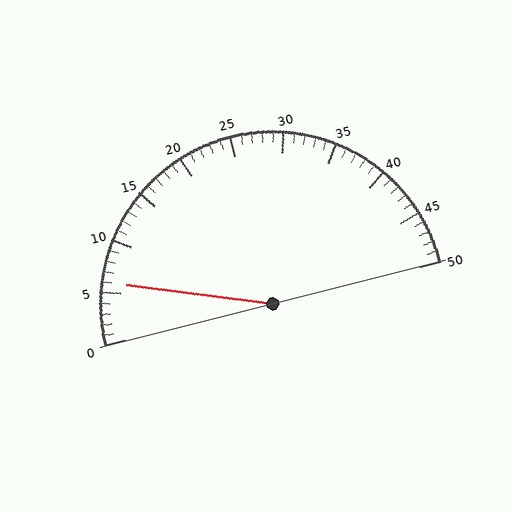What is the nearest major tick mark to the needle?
The nearest major tick mark is 5.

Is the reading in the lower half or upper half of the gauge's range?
The reading is in the lower half of the range (0 to 50).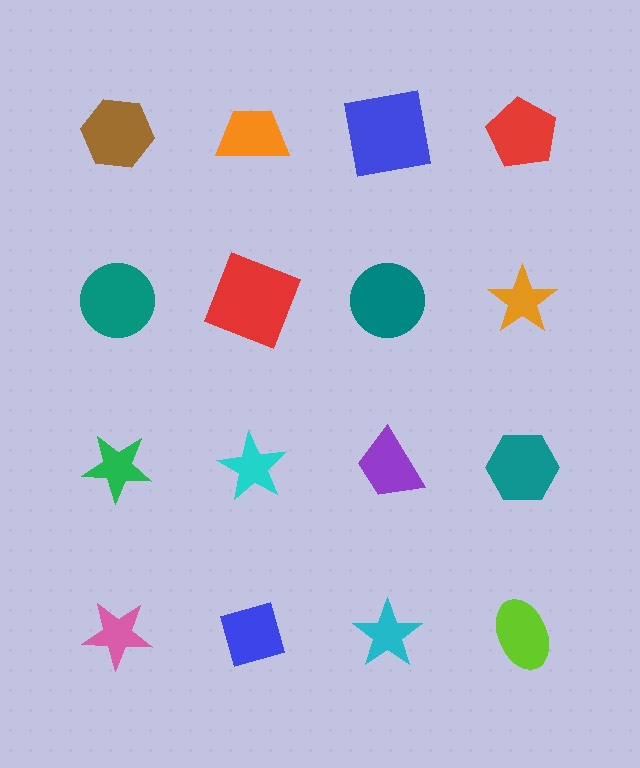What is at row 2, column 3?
A teal circle.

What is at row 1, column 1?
A brown hexagon.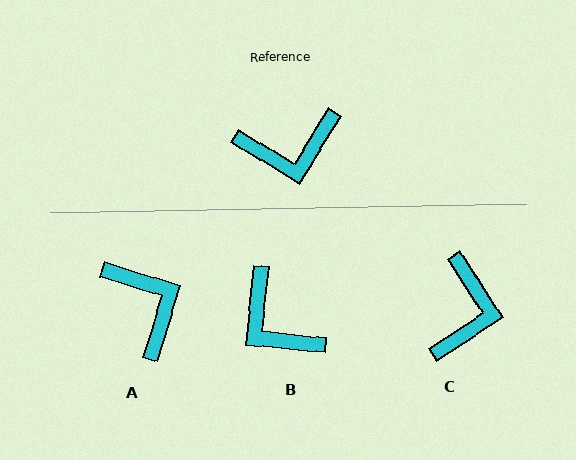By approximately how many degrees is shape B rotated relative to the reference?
Approximately 64 degrees clockwise.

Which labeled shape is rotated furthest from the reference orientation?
A, about 105 degrees away.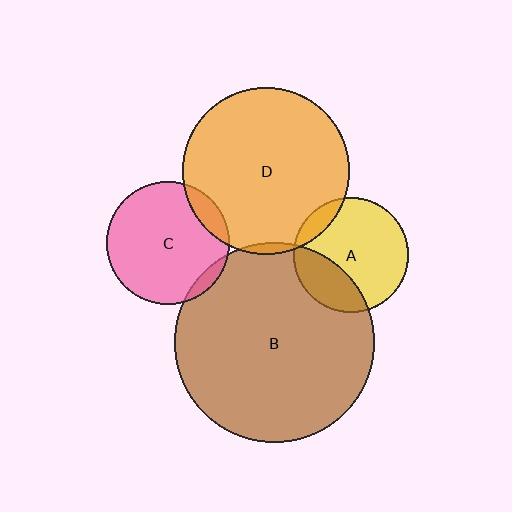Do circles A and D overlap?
Yes.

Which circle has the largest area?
Circle B (brown).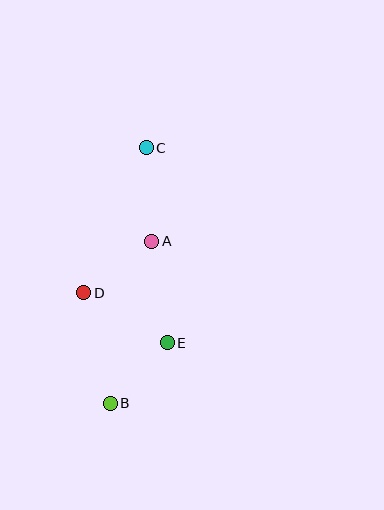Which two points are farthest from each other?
Points B and C are farthest from each other.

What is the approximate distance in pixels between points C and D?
The distance between C and D is approximately 158 pixels.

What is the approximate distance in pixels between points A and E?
The distance between A and E is approximately 103 pixels.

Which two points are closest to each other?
Points B and E are closest to each other.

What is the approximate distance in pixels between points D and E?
The distance between D and E is approximately 97 pixels.